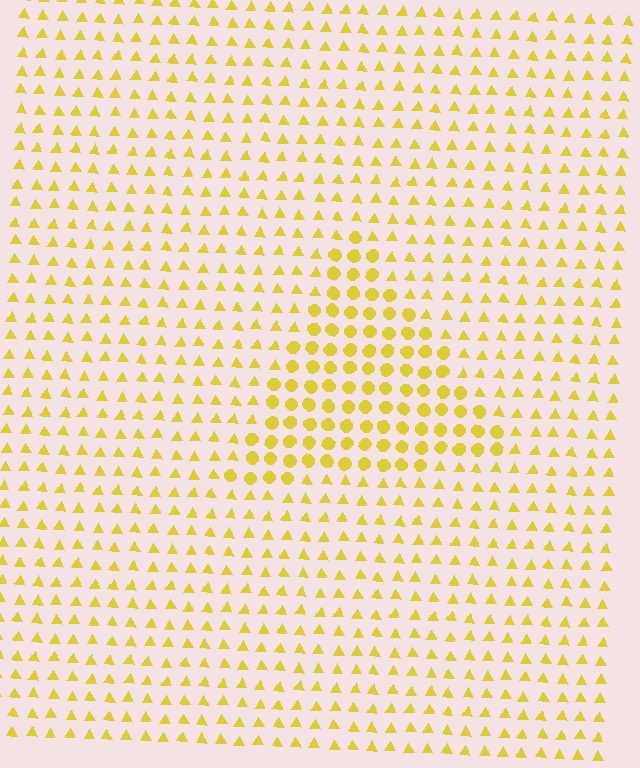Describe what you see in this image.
The image is filled with small yellow elements arranged in a uniform grid. A triangle-shaped region contains circles, while the surrounding area contains triangles. The boundary is defined purely by the change in element shape.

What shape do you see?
I see a triangle.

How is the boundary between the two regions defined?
The boundary is defined by a change in element shape: circles inside vs. triangles outside. All elements share the same color and spacing.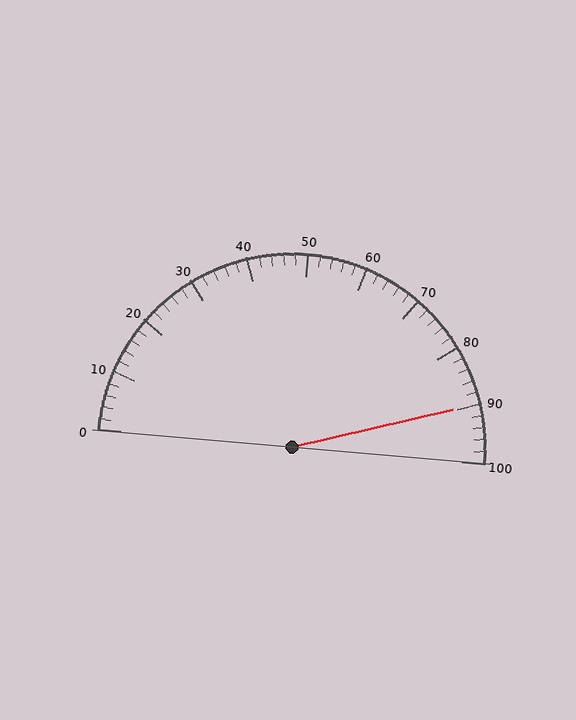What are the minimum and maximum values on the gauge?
The gauge ranges from 0 to 100.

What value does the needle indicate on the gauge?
The needle indicates approximately 90.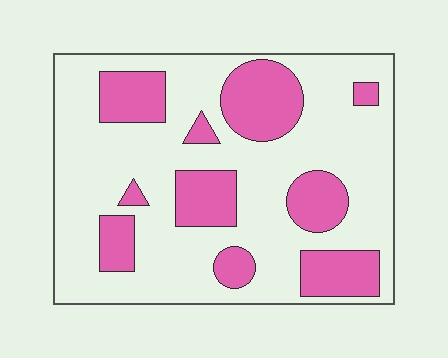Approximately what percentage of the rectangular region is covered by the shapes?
Approximately 30%.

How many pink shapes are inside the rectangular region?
10.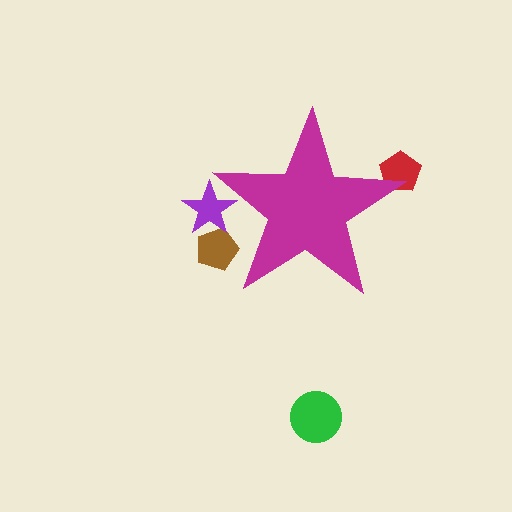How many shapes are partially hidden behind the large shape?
3 shapes are partially hidden.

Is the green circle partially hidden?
No, the green circle is fully visible.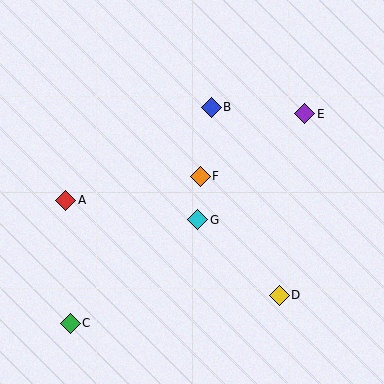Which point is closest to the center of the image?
Point F at (200, 176) is closest to the center.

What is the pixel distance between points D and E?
The distance between D and E is 183 pixels.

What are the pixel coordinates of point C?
Point C is at (70, 323).